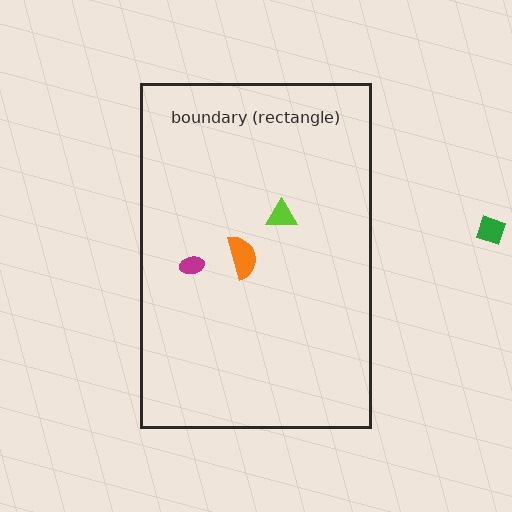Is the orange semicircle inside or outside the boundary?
Inside.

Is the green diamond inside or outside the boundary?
Outside.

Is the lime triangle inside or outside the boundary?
Inside.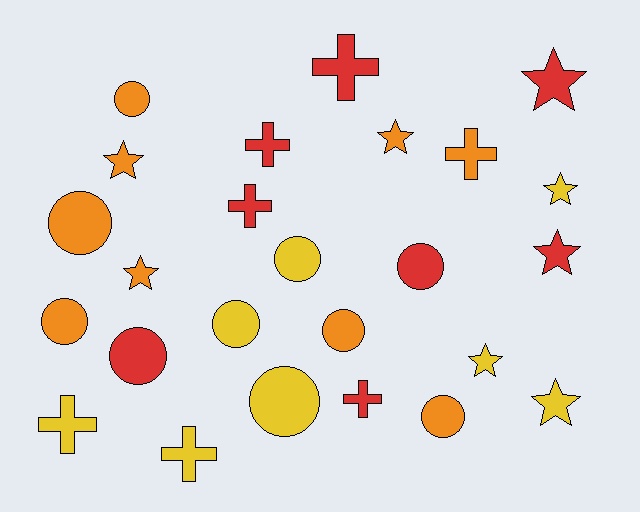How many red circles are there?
There are 2 red circles.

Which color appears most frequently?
Orange, with 9 objects.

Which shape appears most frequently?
Circle, with 10 objects.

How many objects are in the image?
There are 25 objects.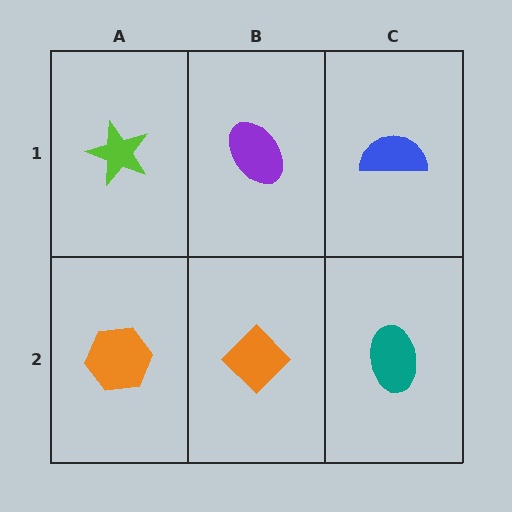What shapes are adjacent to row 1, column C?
A teal ellipse (row 2, column C), a purple ellipse (row 1, column B).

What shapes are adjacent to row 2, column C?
A blue semicircle (row 1, column C), an orange diamond (row 2, column B).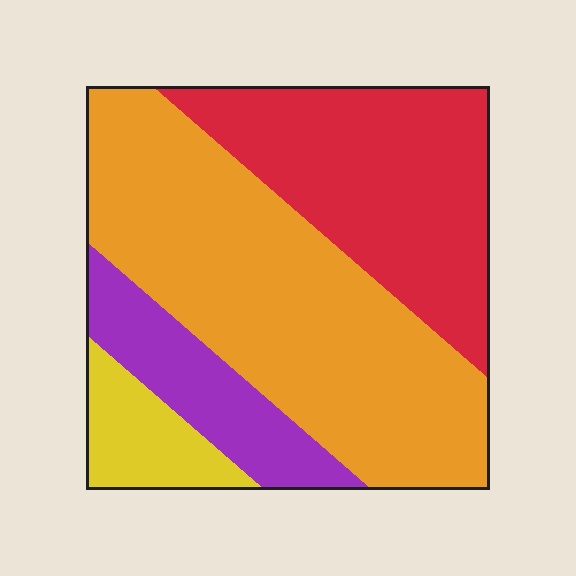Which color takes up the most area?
Orange, at roughly 50%.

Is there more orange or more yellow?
Orange.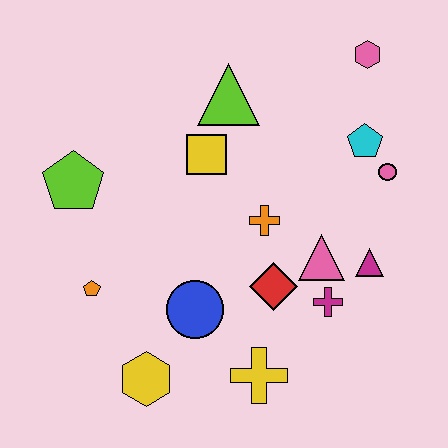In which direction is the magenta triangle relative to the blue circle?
The magenta triangle is to the right of the blue circle.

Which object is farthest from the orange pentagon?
The pink hexagon is farthest from the orange pentagon.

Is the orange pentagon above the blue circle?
Yes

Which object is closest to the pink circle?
The cyan pentagon is closest to the pink circle.